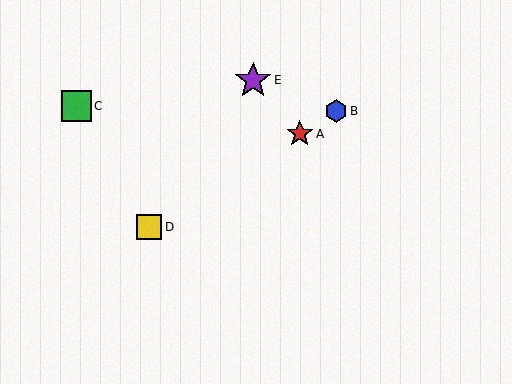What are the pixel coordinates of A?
Object A is at (300, 134).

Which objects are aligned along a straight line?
Objects A, B, D are aligned along a straight line.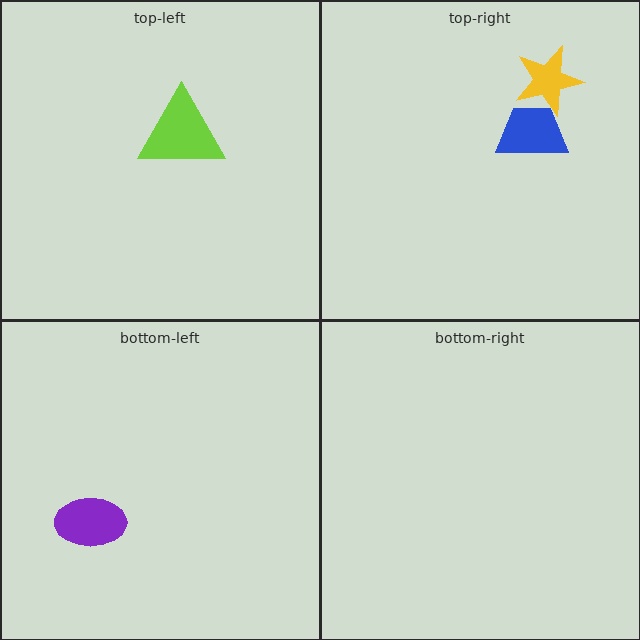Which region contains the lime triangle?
The top-left region.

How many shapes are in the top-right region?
2.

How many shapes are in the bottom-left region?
1.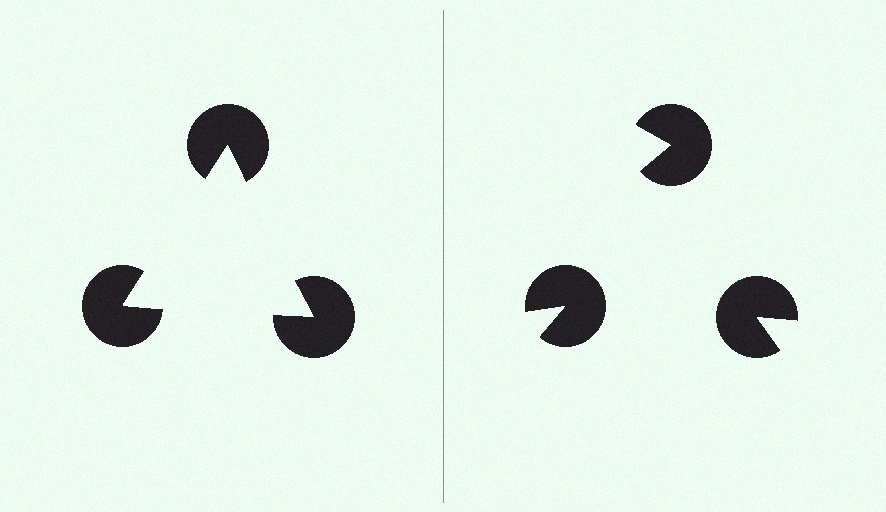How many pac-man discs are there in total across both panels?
6 — 3 on each side.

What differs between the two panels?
The pac-man discs are positioned identically on both sides; only the wedge orientations differ. On the left they align to a triangle; on the right they are misaligned.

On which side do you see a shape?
An illusory triangle appears on the left side. On the right side the wedge cuts are rotated, so no coherent shape forms.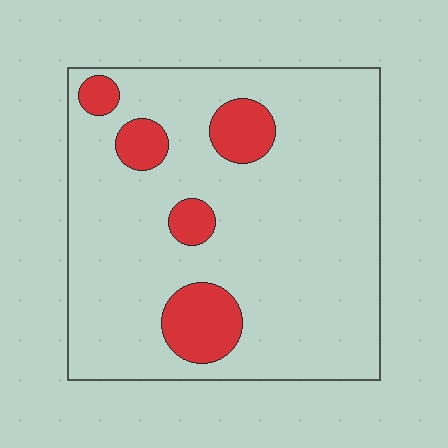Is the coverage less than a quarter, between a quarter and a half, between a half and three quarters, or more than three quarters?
Less than a quarter.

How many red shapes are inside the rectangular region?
5.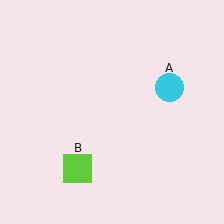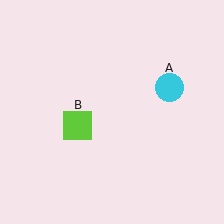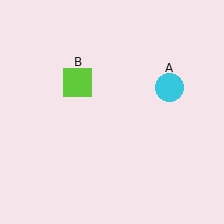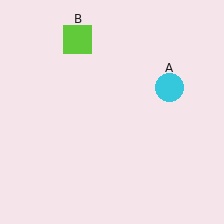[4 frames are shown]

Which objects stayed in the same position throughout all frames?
Cyan circle (object A) remained stationary.